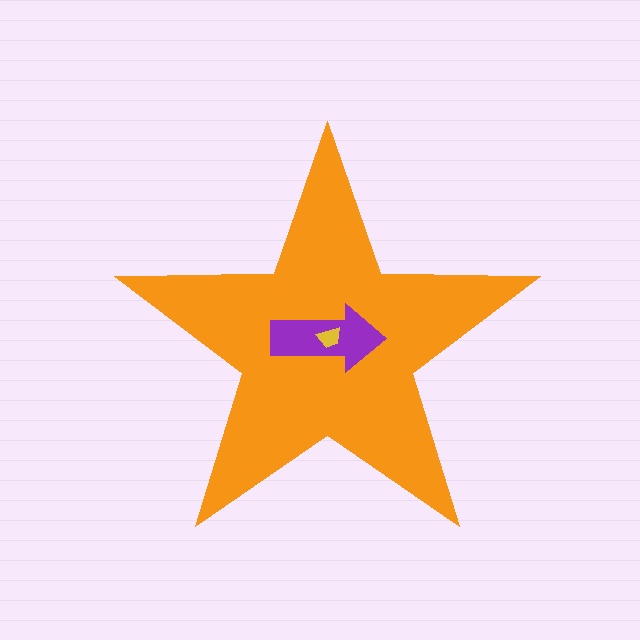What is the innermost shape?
The yellow trapezoid.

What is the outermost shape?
The orange star.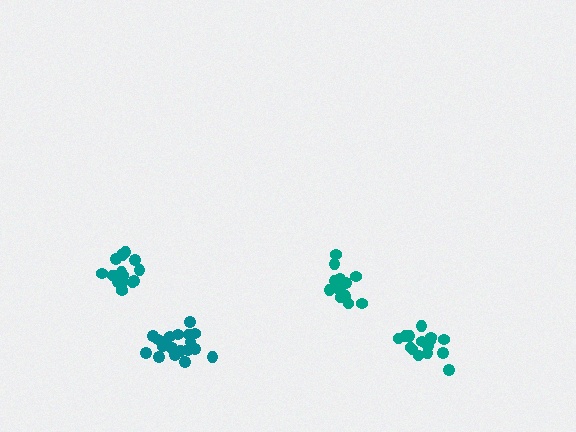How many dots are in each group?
Group 1: 13 dots, Group 2: 15 dots, Group 3: 17 dots, Group 4: 19 dots (64 total).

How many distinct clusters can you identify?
There are 4 distinct clusters.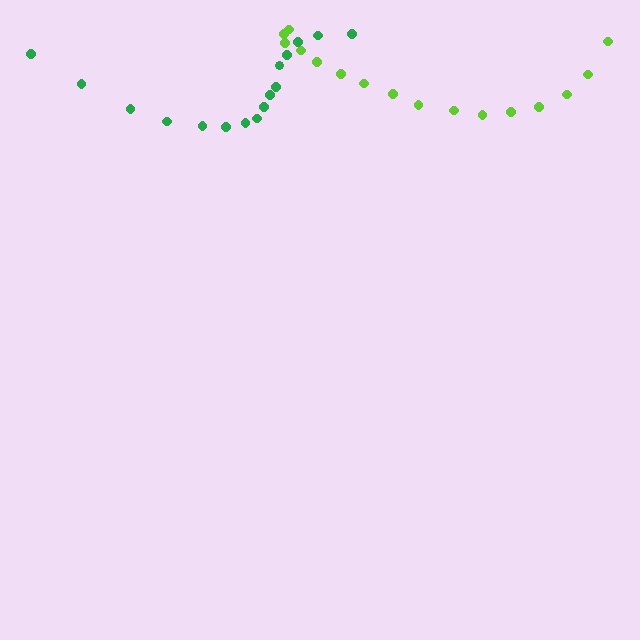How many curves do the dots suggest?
There are 2 distinct paths.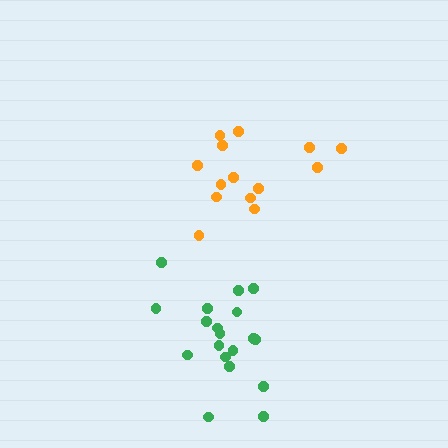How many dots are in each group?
Group 1: 14 dots, Group 2: 19 dots (33 total).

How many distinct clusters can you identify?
There are 2 distinct clusters.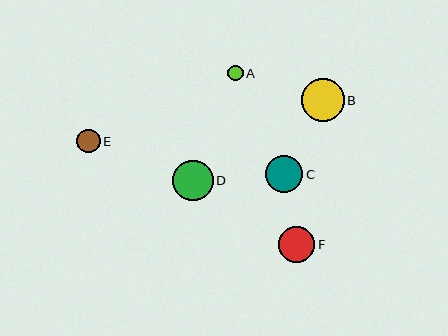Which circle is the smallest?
Circle A is the smallest with a size of approximately 16 pixels.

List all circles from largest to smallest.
From largest to smallest: B, D, C, F, E, A.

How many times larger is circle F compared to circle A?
Circle F is approximately 2.3 times the size of circle A.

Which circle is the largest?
Circle B is the largest with a size of approximately 42 pixels.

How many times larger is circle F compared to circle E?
Circle F is approximately 1.5 times the size of circle E.